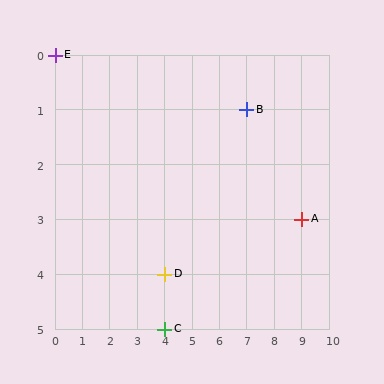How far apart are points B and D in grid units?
Points B and D are 3 columns and 3 rows apart (about 4.2 grid units diagonally).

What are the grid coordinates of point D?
Point D is at grid coordinates (4, 4).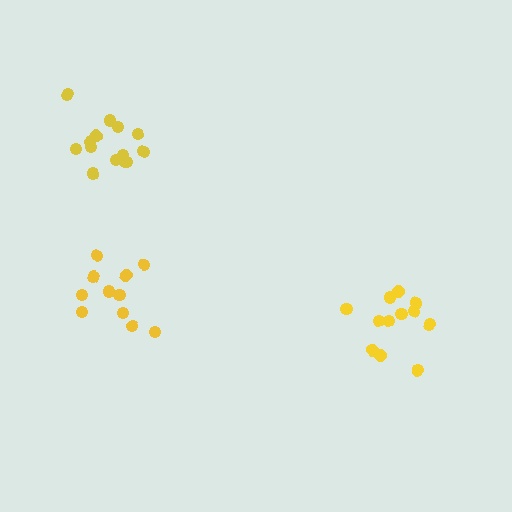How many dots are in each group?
Group 1: 12 dots, Group 2: 11 dots, Group 3: 14 dots (37 total).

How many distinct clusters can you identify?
There are 3 distinct clusters.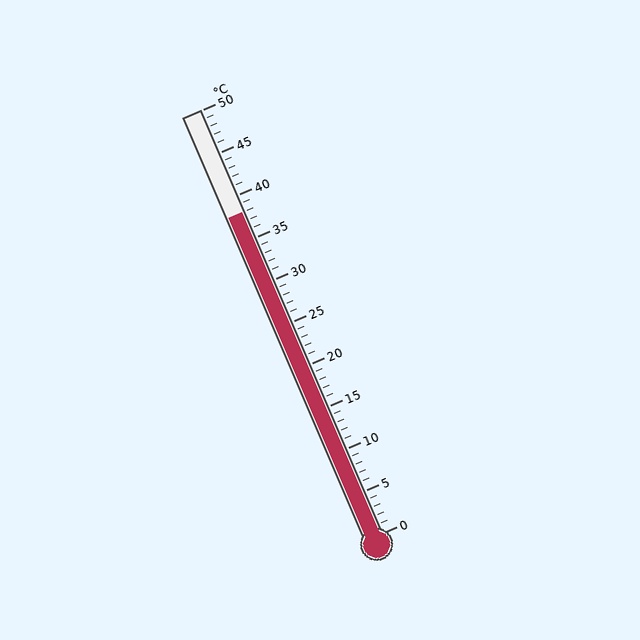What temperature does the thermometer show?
The thermometer shows approximately 38°C.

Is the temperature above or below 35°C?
The temperature is above 35°C.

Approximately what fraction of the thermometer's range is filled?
The thermometer is filled to approximately 75% of its range.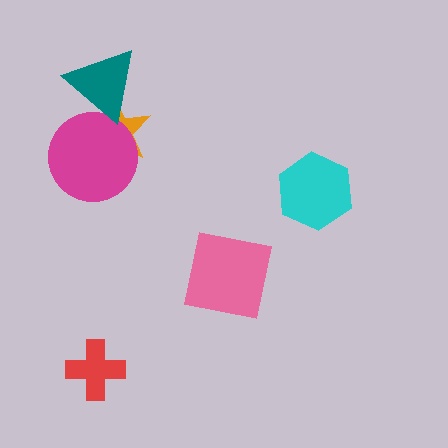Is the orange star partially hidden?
Yes, it is partially covered by another shape.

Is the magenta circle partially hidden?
Yes, it is partially covered by another shape.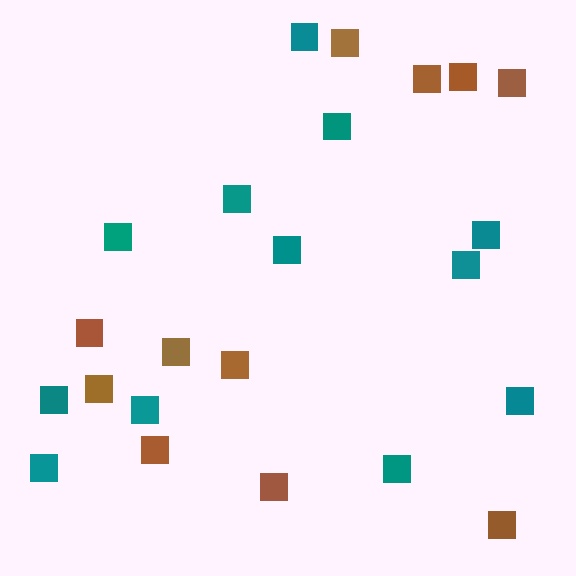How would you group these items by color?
There are 2 groups: one group of brown squares (11) and one group of teal squares (12).